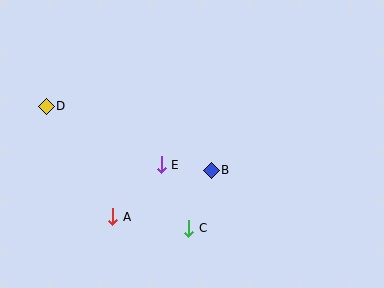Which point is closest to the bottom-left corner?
Point A is closest to the bottom-left corner.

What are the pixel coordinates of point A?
Point A is at (113, 217).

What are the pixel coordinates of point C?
Point C is at (189, 228).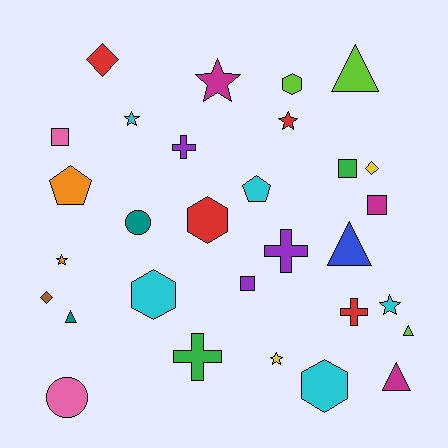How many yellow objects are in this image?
There are 2 yellow objects.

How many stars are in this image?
There are 6 stars.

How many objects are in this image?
There are 30 objects.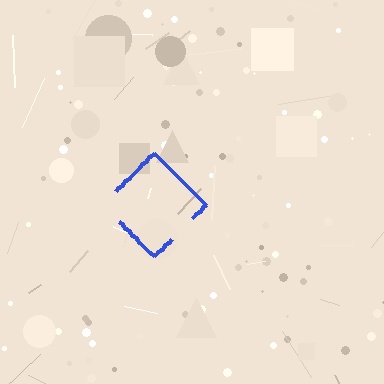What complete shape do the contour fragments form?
The contour fragments form a diamond.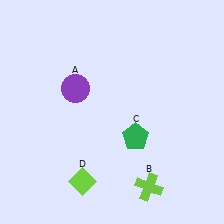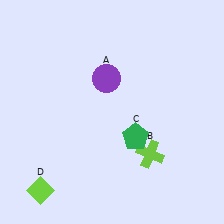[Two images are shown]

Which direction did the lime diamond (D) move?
The lime diamond (D) moved left.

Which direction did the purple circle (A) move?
The purple circle (A) moved right.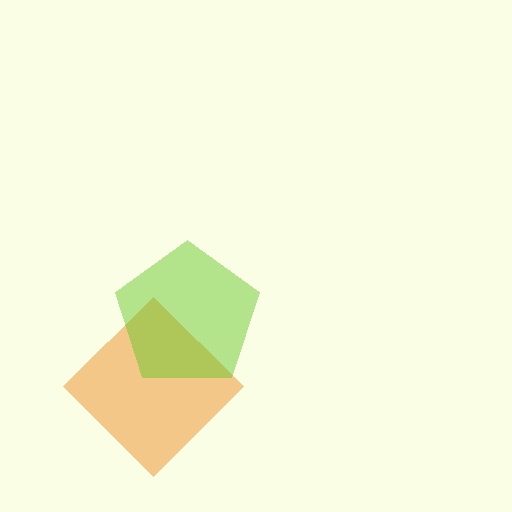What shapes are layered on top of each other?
The layered shapes are: an orange diamond, a lime pentagon.